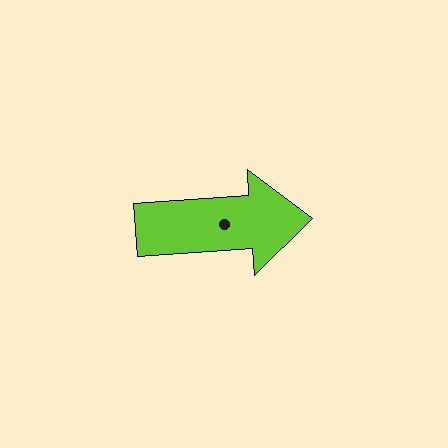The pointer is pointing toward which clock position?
Roughly 3 o'clock.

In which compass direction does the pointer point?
East.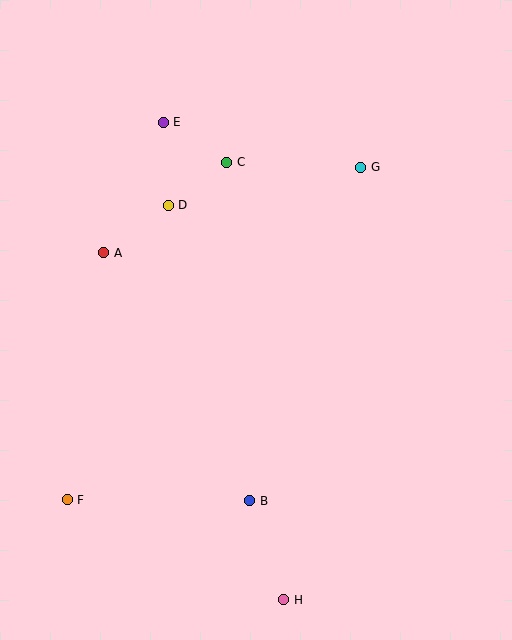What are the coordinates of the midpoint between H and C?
The midpoint between H and C is at (255, 381).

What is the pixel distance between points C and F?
The distance between C and F is 373 pixels.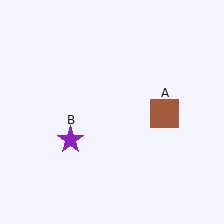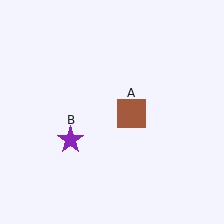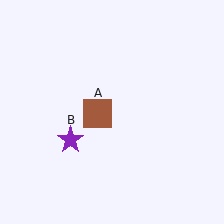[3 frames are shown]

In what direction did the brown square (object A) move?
The brown square (object A) moved left.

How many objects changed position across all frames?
1 object changed position: brown square (object A).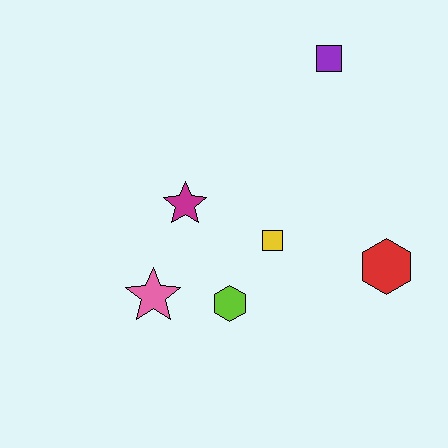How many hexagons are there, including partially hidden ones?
There are 2 hexagons.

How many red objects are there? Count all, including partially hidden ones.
There is 1 red object.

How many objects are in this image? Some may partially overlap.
There are 6 objects.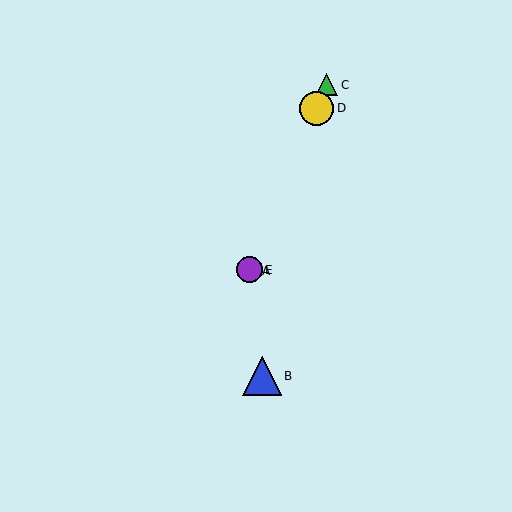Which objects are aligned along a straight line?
Objects A, C, D, E are aligned along a straight line.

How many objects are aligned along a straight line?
4 objects (A, C, D, E) are aligned along a straight line.